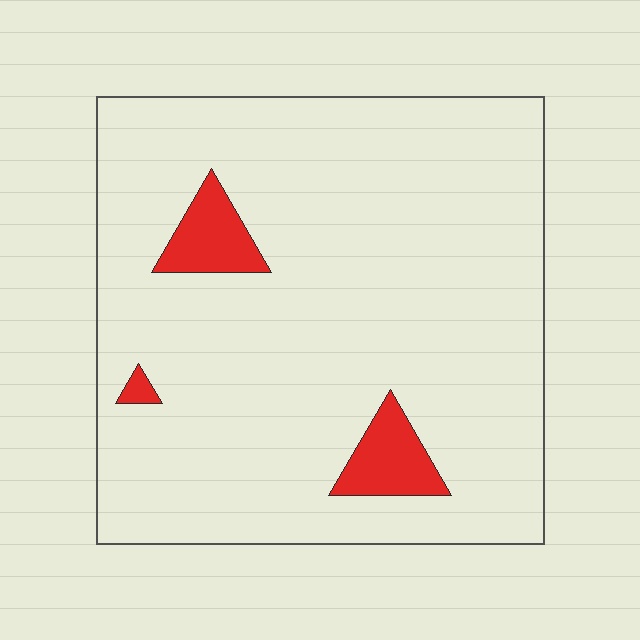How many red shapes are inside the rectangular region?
3.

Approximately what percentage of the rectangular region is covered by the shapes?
Approximately 5%.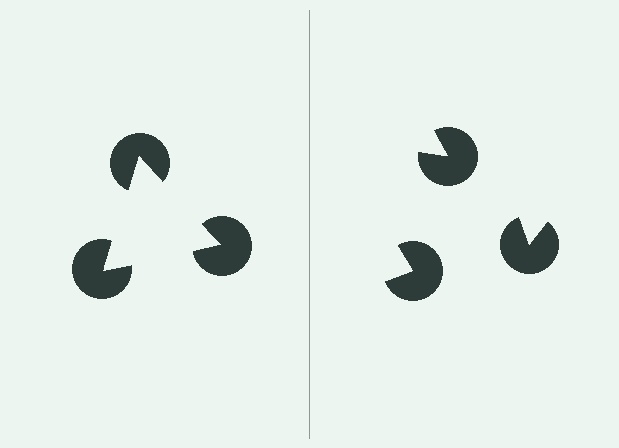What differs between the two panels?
The pac-man discs are positioned identically on both sides; only the wedge orientations differ. On the left they align to a triangle; on the right they are misaligned.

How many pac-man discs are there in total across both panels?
6 — 3 on each side.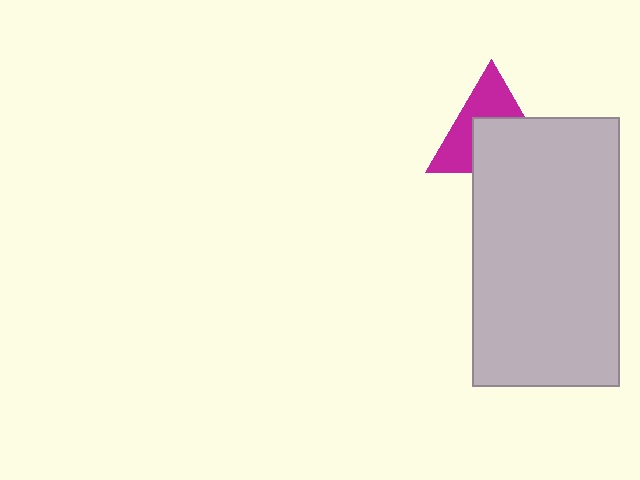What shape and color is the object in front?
The object in front is a light gray rectangle.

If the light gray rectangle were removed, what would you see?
You would see the complete magenta triangle.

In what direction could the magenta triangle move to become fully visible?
The magenta triangle could move up. That would shift it out from behind the light gray rectangle entirely.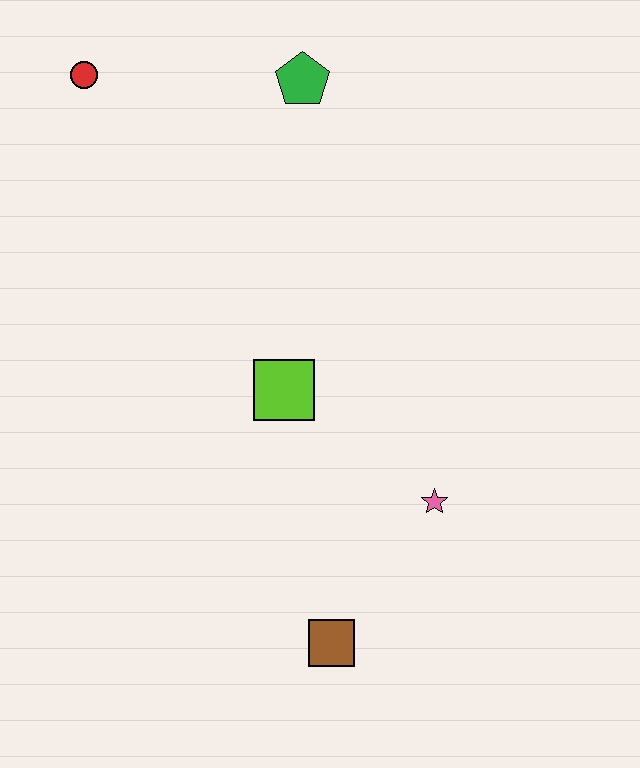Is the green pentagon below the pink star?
No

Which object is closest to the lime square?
The pink star is closest to the lime square.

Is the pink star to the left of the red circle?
No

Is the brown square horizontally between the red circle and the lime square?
No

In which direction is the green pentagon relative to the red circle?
The green pentagon is to the right of the red circle.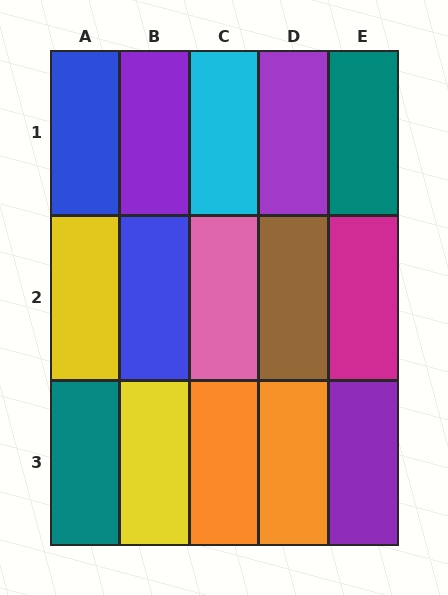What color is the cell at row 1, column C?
Cyan.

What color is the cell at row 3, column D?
Orange.